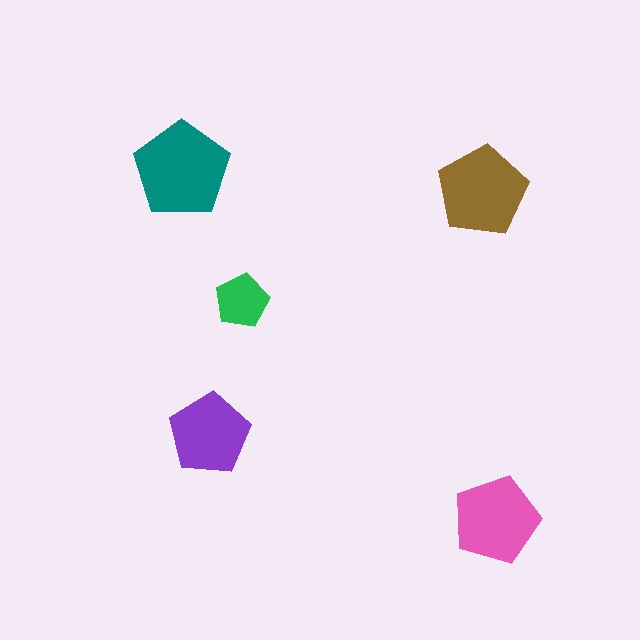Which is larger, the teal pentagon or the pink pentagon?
The teal one.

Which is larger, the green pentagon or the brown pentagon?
The brown one.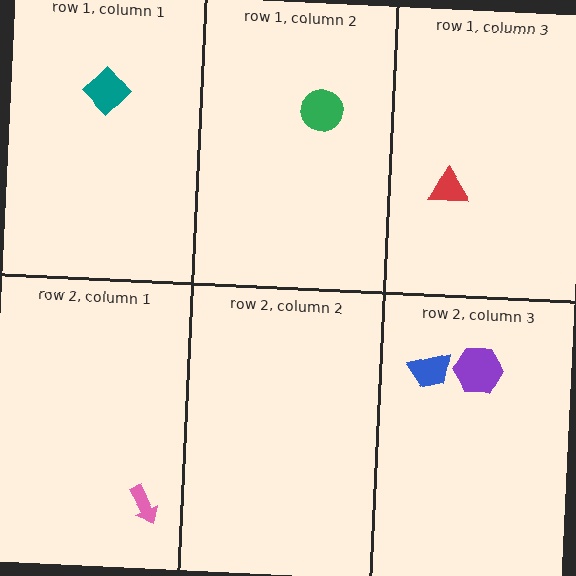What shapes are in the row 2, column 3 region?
The blue trapezoid, the purple hexagon.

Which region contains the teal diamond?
The row 1, column 1 region.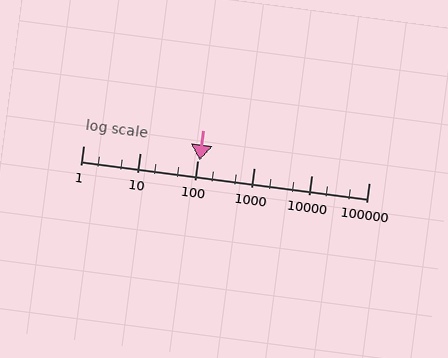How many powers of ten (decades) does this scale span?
The scale spans 5 decades, from 1 to 100000.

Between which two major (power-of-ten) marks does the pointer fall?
The pointer is between 100 and 1000.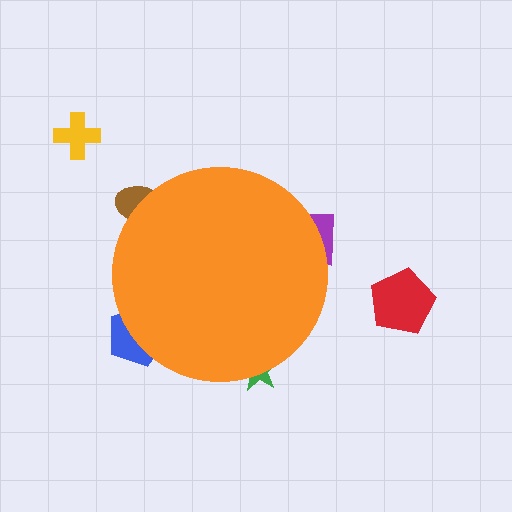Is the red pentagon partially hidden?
No, the red pentagon is fully visible.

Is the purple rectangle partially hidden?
Yes, the purple rectangle is partially hidden behind the orange circle.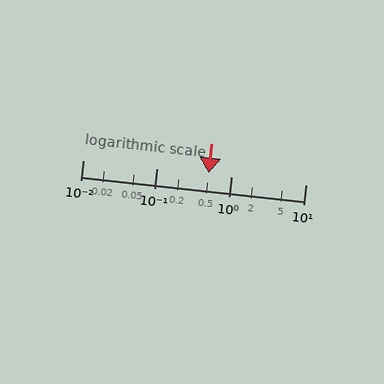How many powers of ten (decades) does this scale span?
The scale spans 3 decades, from 0.01 to 10.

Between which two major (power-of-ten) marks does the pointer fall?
The pointer is between 0.1 and 1.